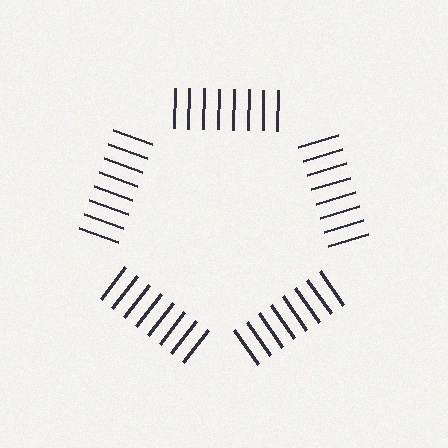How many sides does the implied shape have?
5 sides — the line-ends trace a pentagon.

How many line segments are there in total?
40 — 8 along each of the 5 edges.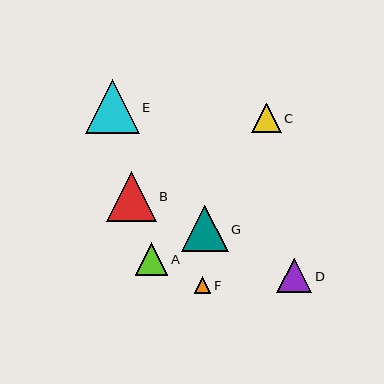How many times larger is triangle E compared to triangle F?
Triangle E is approximately 3.3 times the size of triangle F.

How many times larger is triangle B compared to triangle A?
Triangle B is approximately 1.5 times the size of triangle A.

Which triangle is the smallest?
Triangle F is the smallest with a size of approximately 16 pixels.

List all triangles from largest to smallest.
From largest to smallest: E, B, G, D, A, C, F.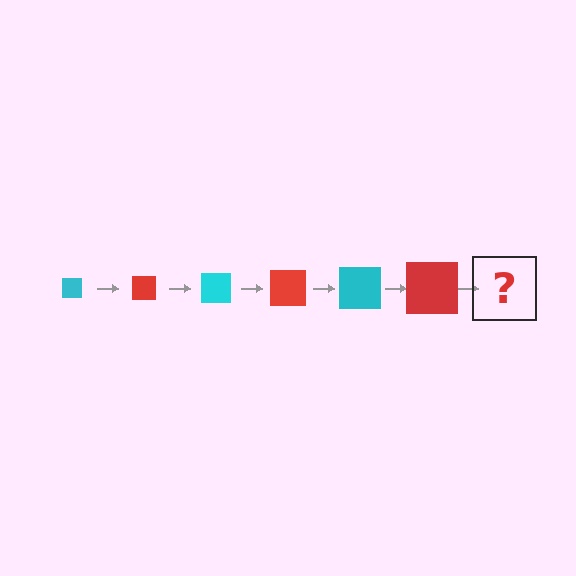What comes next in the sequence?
The next element should be a cyan square, larger than the previous one.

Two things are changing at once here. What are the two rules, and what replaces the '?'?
The two rules are that the square grows larger each step and the color cycles through cyan and red. The '?' should be a cyan square, larger than the previous one.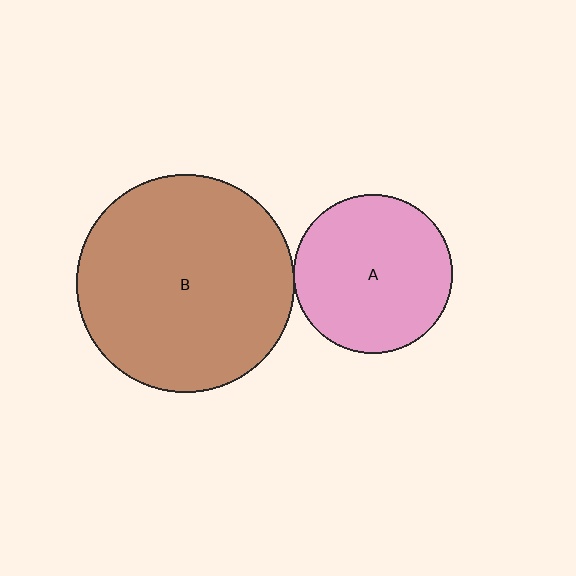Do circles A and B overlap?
Yes.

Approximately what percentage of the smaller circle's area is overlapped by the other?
Approximately 5%.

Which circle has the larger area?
Circle B (brown).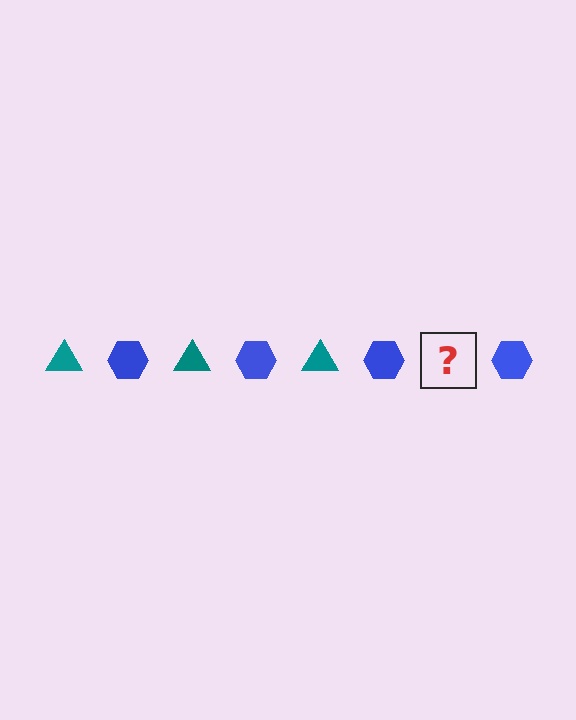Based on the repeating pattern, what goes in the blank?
The blank should be a teal triangle.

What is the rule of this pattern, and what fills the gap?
The rule is that the pattern alternates between teal triangle and blue hexagon. The gap should be filled with a teal triangle.